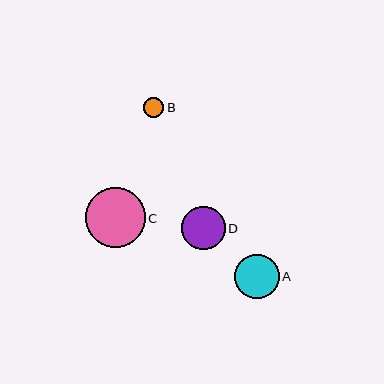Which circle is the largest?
Circle C is the largest with a size of approximately 60 pixels.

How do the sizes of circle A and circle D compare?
Circle A and circle D are approximately the same size.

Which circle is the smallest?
Circle B is the smallest with a size of approximately 21 pixels.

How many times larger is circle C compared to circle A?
Circle C is approximately 1.4 times the size of circle A.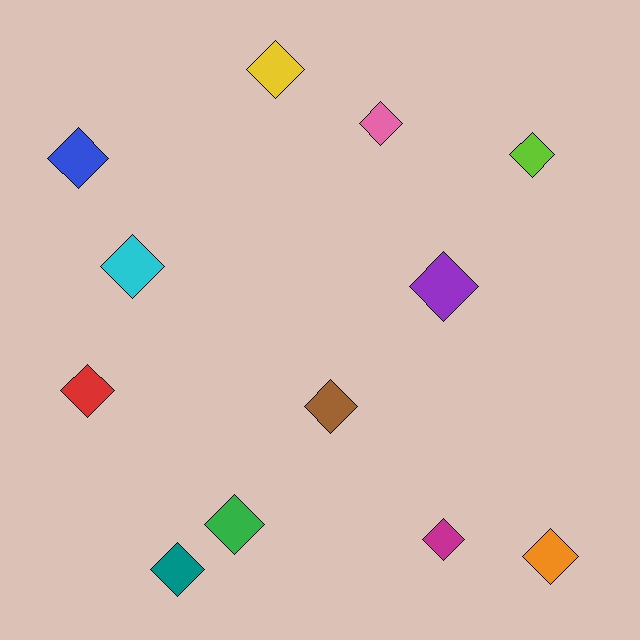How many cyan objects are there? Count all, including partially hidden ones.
There is 1 cyan object.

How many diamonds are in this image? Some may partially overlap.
There are 12 diamonds.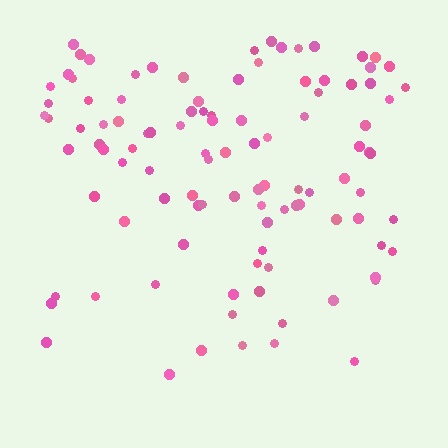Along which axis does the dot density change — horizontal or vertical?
Vertical.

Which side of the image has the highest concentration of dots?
The top.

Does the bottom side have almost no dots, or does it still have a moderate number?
Still a moderate number, just noticeably fewer than the top.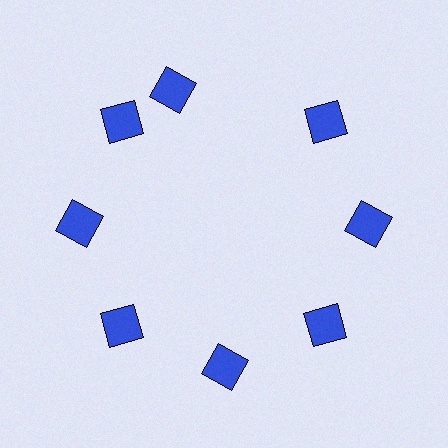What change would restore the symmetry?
The symmetry would be restored by rotating it back into even spacing with its neighbors so that all 8 diamonds sit at equal angles and equal distance from the center.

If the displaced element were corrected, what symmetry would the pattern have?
It would have 8-fold rotational symmetry — the pattern would map onto itself every 45 degrees.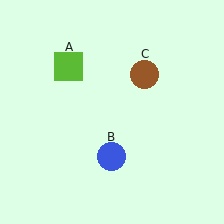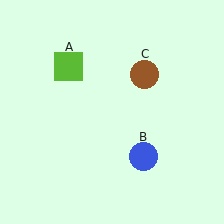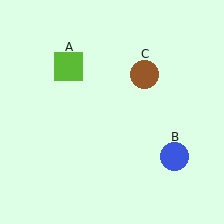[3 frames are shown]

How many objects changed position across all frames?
1 object changed position: blue circle (object B).